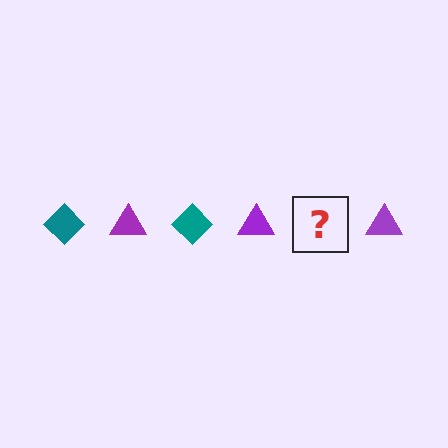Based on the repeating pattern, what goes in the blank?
The blank should be a teal diamond.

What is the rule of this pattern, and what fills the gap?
The rule is that the pattern alternates between teal diamond and purple triangle. The gap should be filled with a teal diamond.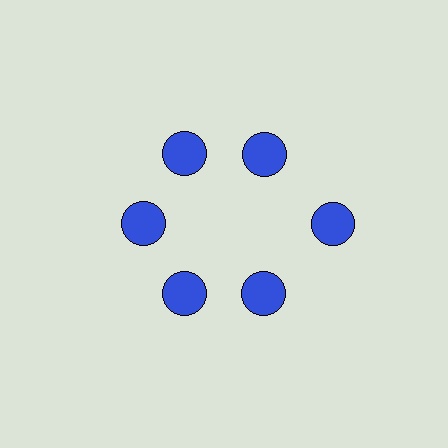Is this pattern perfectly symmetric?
No. The 6 blue circles are arranged in a ring, but one element near the 3 o'clock position is pushed outward from the center, breaking the 6-fold rotational symmetry.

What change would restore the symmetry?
The symmetry would be restored by moving it inward, back onto the ring so that all 6 circles sit at equal angles and equal distance from the center.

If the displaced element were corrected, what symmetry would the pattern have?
It would have 6-fold rotational symmetry — the pattern would map onto itself every 60 degrees.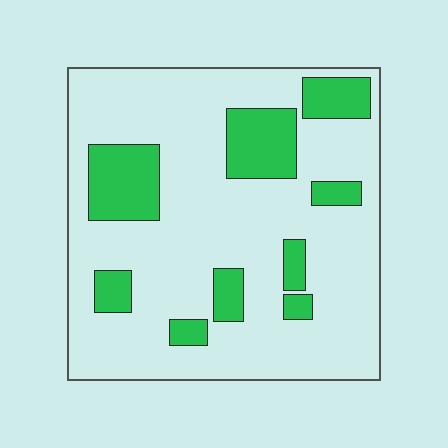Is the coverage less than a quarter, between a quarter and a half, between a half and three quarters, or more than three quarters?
Less than a quarter.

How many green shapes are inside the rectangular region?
9.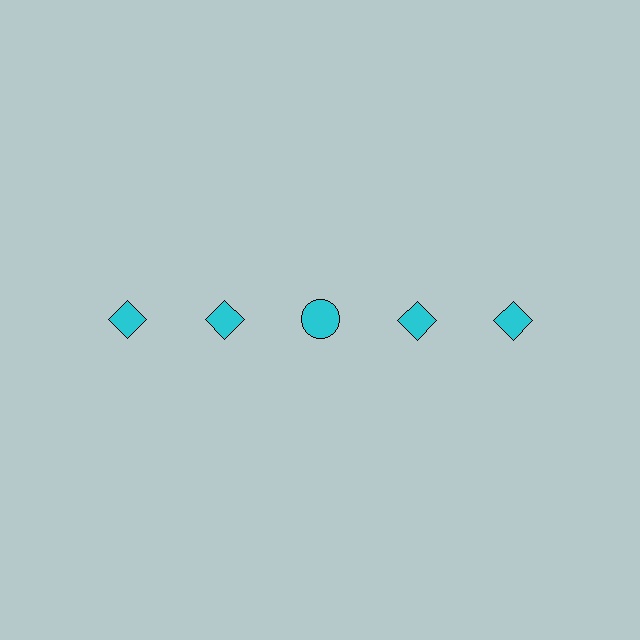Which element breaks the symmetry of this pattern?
The cyan circle in the top row, center column breaks the symmetry. All other shapes are cyan diamonds.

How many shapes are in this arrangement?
There are 5 shapes arranged in a grid pattern.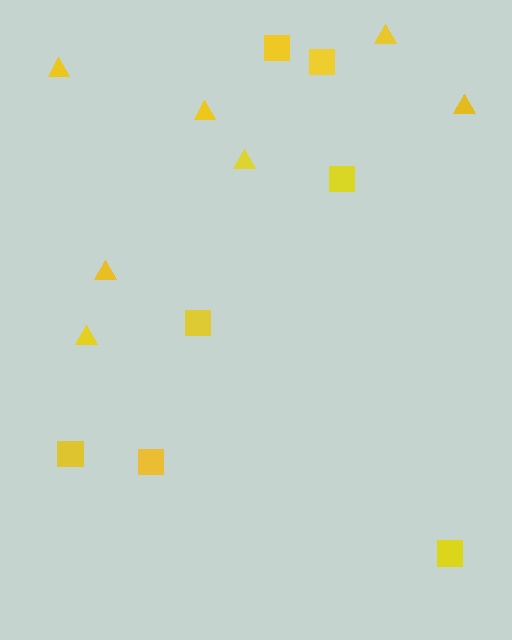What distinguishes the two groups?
There are 2 groups: one group of squares (7) and one group of triangles (7).